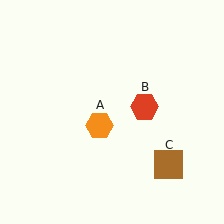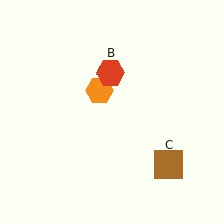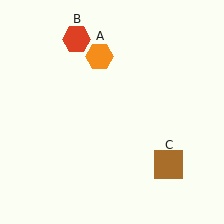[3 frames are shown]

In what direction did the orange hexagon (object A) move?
The orange hexagon (object A) moved up.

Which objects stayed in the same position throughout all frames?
Brown square (object C) remained stationary.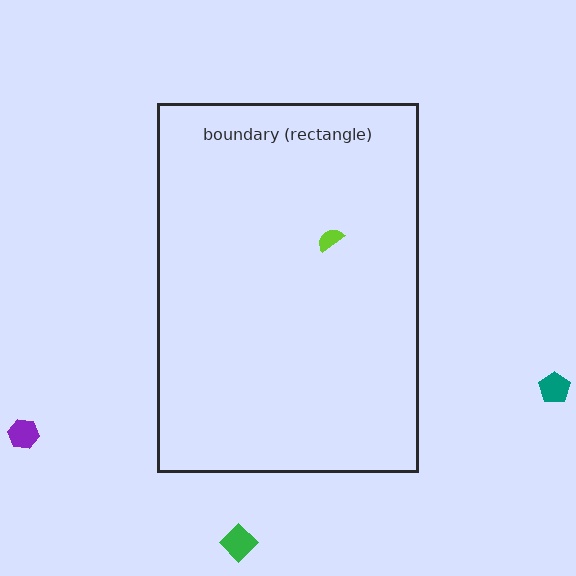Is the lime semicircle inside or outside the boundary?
Inside.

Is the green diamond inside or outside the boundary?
Outside.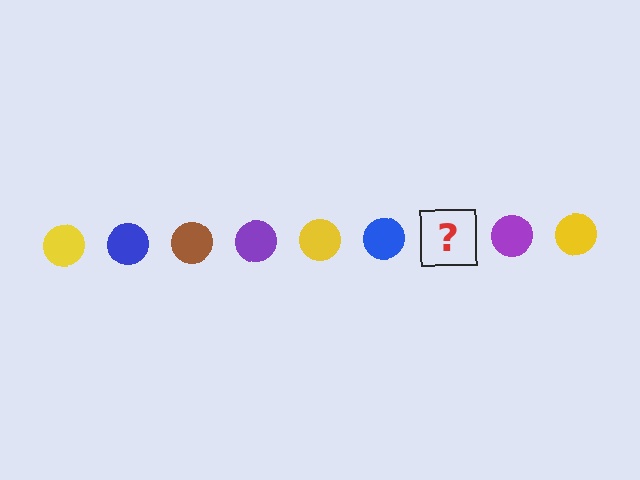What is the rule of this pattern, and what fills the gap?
The rule is that the pattern cycles through yellow, blue, brown, purple circles. The gap should be filled with a brown circle.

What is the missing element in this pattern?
The missing element is a brown circle.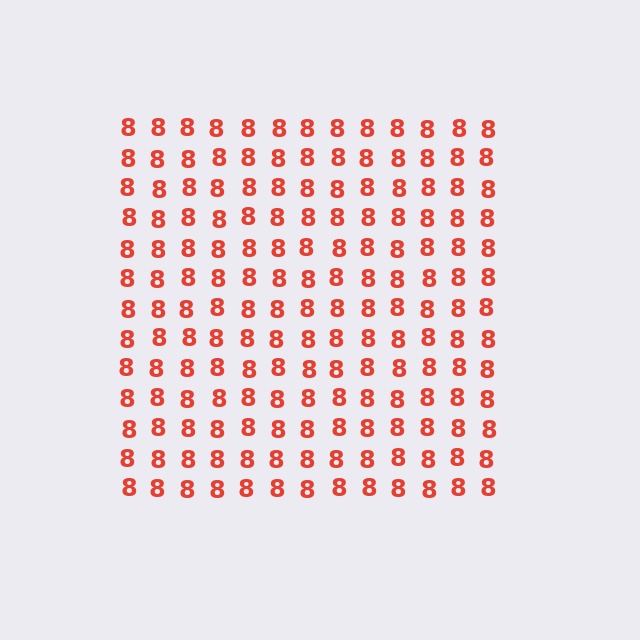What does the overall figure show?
The overall figure shows a square.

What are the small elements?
The small elements are digit 8's.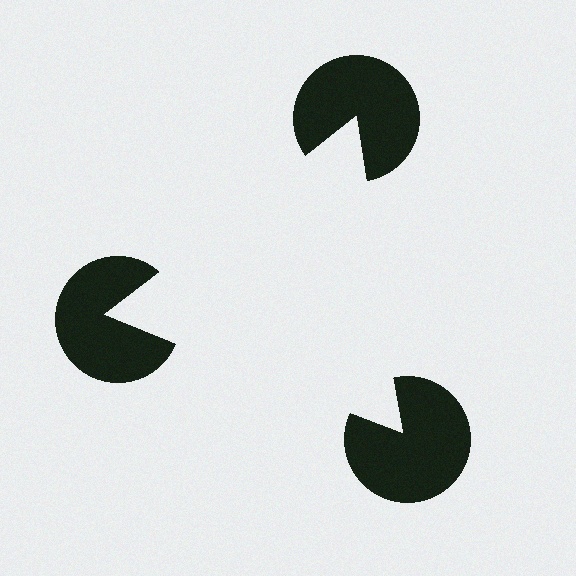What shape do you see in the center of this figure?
An illusory triangle — its edges are inferred from the aligned wedge cuts in the pac-man discs, not physically drawn.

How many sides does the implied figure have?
3 sides.